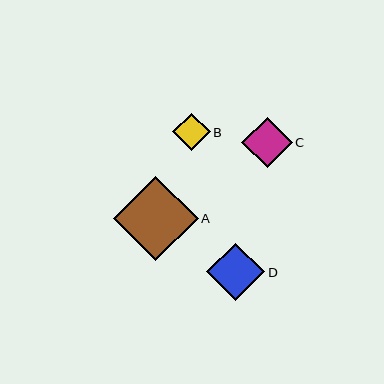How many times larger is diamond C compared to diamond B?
Diamond C is approximately 1.4 times the size of diamond B.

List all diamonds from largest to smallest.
From largest to smallest: A, D, C, B.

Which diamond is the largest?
Diamond A is the largest with a size of approximately 85 pixels.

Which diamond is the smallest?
Diamond B is the smallest with a size of approximately 37 pixels.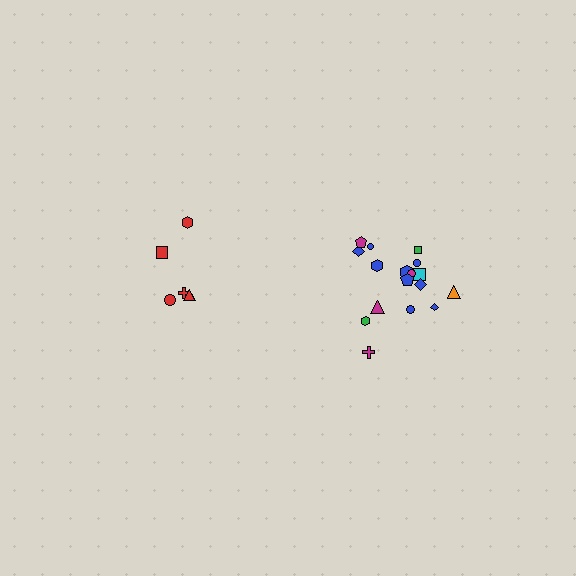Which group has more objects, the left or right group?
The right group.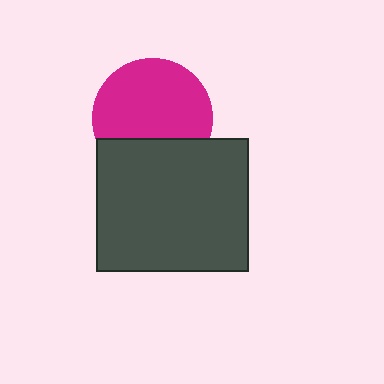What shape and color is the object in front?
The object in front is a dark gray rectangle.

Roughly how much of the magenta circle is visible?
Most of it is visible (roughly 70%).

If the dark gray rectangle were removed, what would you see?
You would see the complete magenta circle.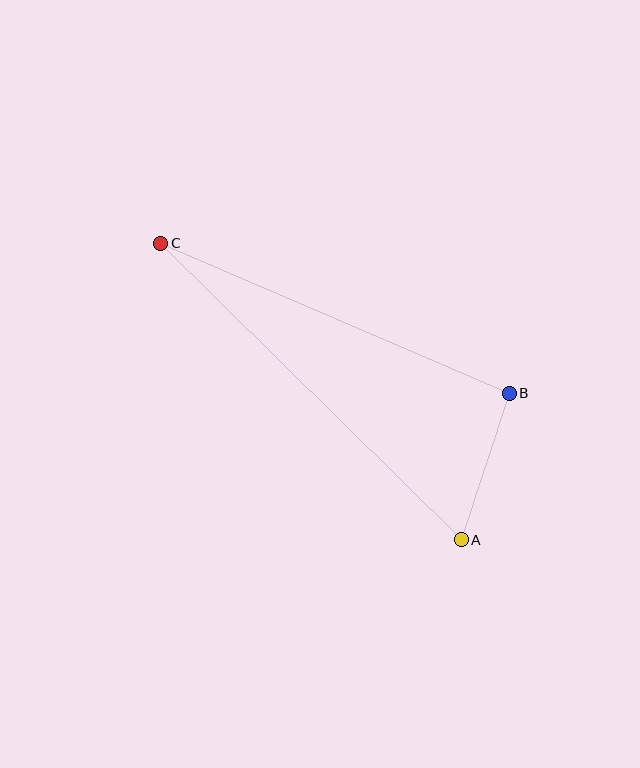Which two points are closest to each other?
Points A and B are closest to each other.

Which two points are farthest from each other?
Points A and C are farthest from each other.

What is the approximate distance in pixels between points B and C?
The distance between B and C is approximately 379 pixels.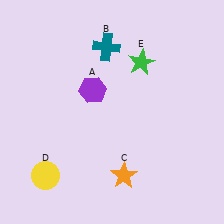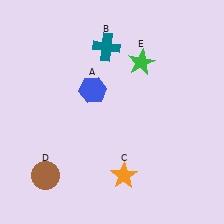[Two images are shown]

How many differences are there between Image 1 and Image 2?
There are 2 differences between the two images.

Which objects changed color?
A changed from purple to blue. D changed from yellow to brown.